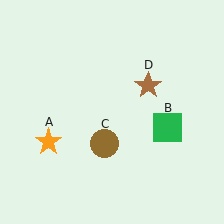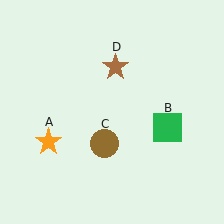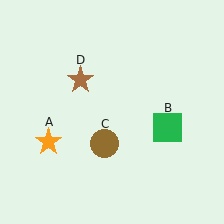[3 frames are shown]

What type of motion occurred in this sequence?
The brown star (object D) rotated counterclockwise around the center of the scene.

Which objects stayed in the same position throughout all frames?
Orange star (object A) and green square (object B) and brown circle (object C) remained stationary.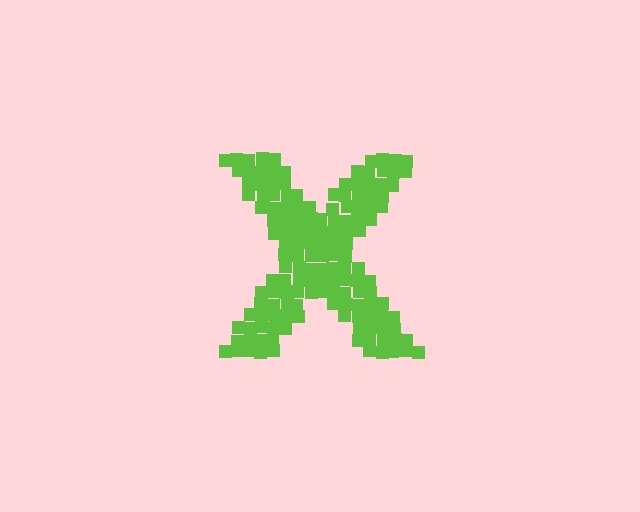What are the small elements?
The small elements are squares.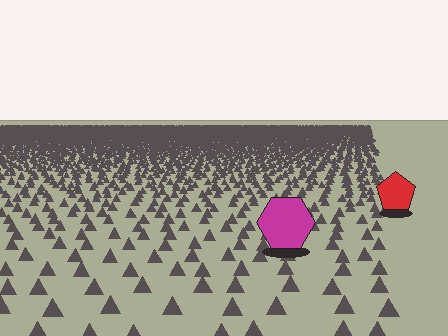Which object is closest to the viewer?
The magenta hexagon is closest. The texture marks near it are larger and more spread out.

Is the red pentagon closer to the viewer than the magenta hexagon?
No. The magenta hexagon is closer — you can tell from the texture gradient: the ground texture is coarser near it.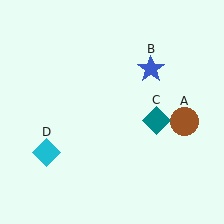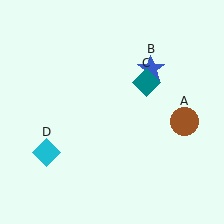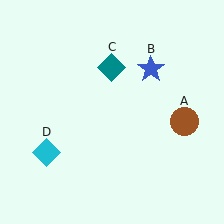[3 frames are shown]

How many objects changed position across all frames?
1 object changed position: teal diamond (object C).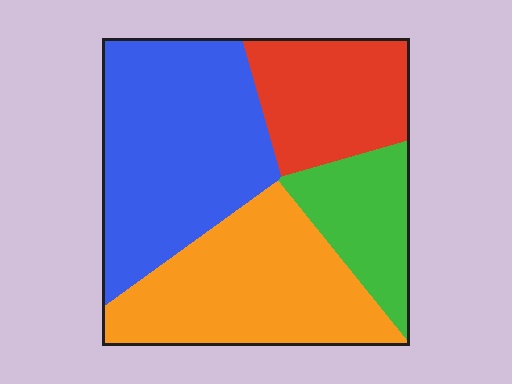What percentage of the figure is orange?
Orange takes up about one third (1/3) of the figure.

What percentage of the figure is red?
Red covers 19% of the figure.